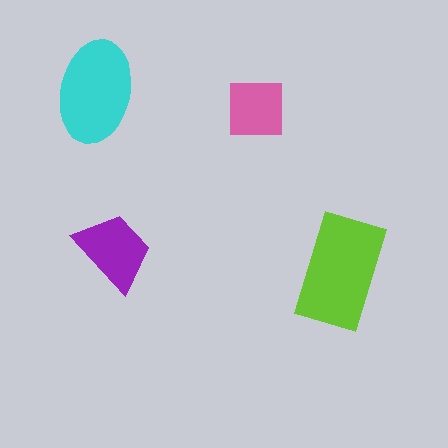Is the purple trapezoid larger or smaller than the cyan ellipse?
Smaller.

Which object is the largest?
The lime rectangle.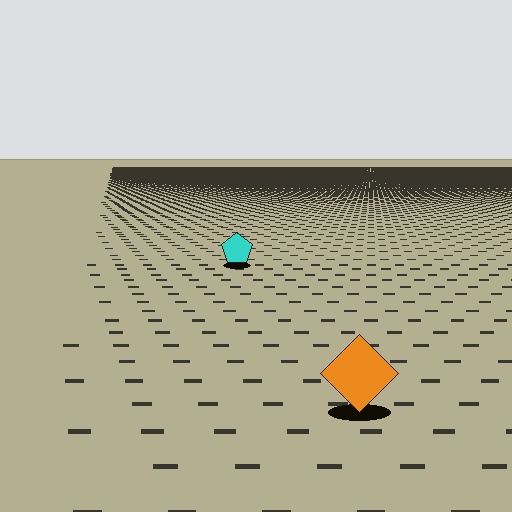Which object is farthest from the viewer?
The cyan pentagon is farthest from the viewer. It appears smaller and the ground texture around it is denser.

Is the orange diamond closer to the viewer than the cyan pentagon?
Yes. The orange diamond is closer — you can tell from the texture gradient: the ground texture is coarser near it.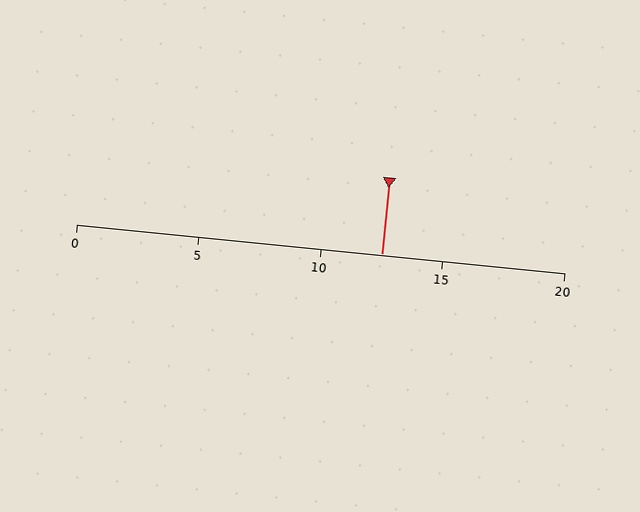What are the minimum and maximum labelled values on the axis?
The axis runs from 0 to 20.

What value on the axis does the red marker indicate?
The marker indicates approximately 12.5.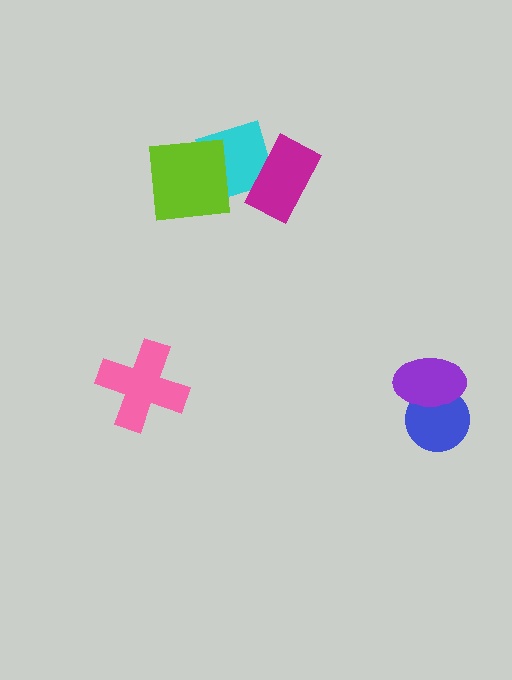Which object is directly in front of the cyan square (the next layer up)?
The lime square is directly in front of the cyan square.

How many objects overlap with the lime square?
1 object overlaps with the lime square.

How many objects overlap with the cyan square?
2 objects overlap with the cyan square.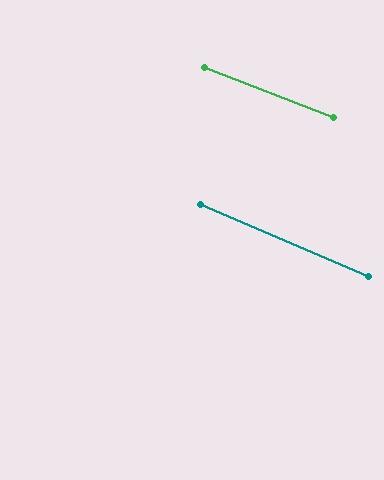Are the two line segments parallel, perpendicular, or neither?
Parallel — their directions differ by only 1.7°.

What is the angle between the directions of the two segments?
Approximately 2 degrees.